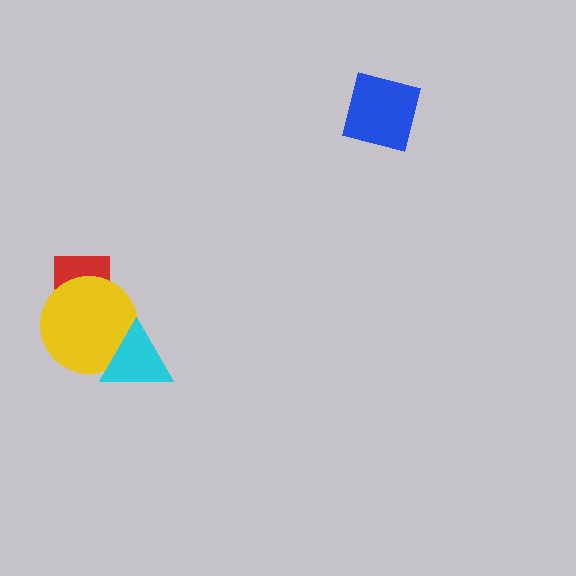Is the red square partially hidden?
Yes, it is partially covered by another shape.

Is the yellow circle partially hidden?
Yes, it is partially covered by another shape.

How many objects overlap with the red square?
1 object overlaps with the red square.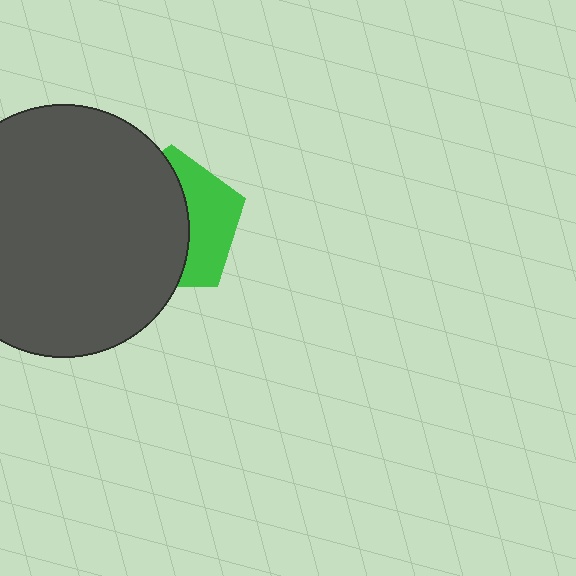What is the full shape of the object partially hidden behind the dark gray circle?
The partially hidden object is a green pentagon.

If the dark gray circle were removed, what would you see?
You would see the complete green pentagon.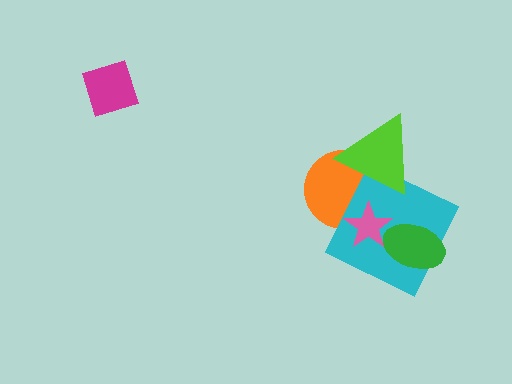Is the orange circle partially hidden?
Yes, it is partially covered by another shape.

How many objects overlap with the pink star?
3 objects overlap with the pink star.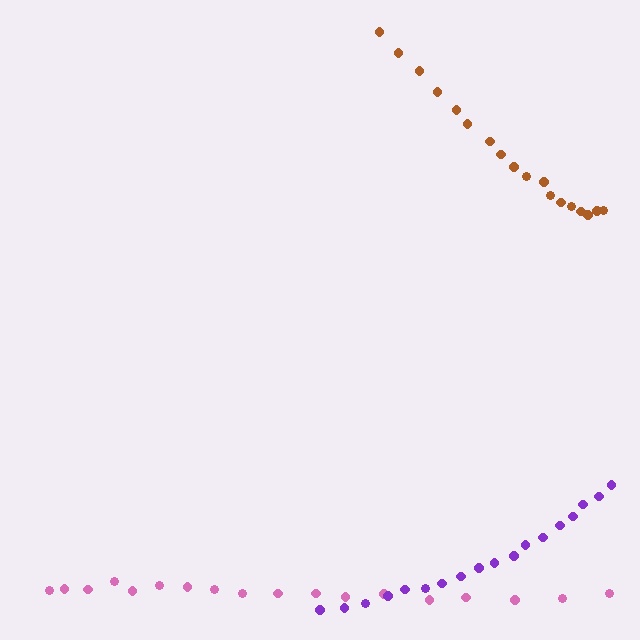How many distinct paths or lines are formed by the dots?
There are 3 distinct paths.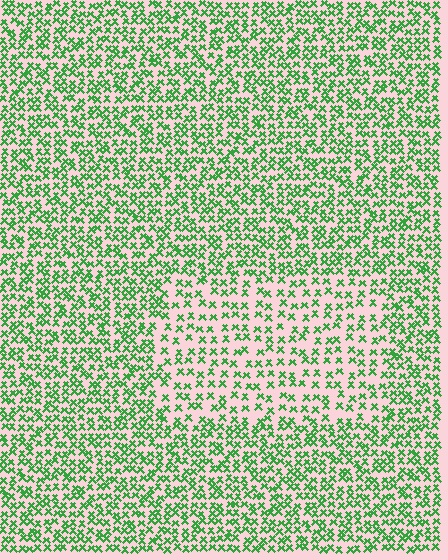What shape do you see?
I see a rectangle.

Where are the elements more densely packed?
The elements are more densely packed outside the rectangle boundary.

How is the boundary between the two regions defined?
The boundary is defined by a change in element density (approximately 1.8x ratio). All elements are the same color, size, and shape.